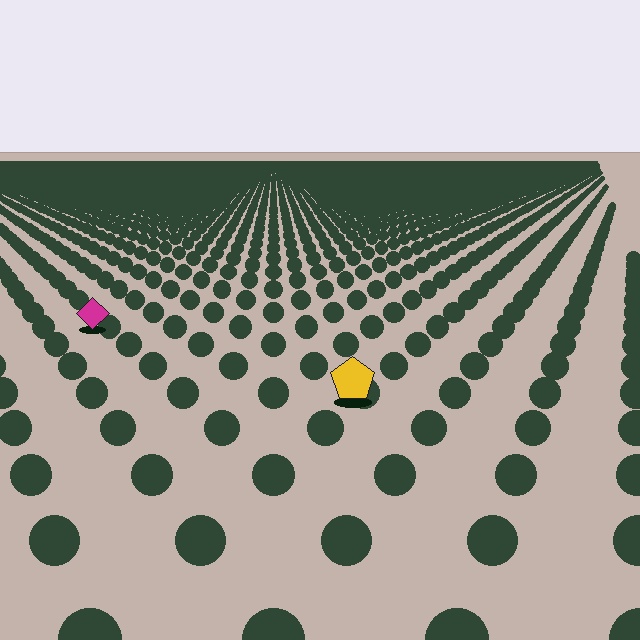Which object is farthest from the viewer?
The magenta diamond is farthest from the viewer. It appears smaller and the ground texture around it is denser.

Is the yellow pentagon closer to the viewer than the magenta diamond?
Yes. The yellow pentagon is closer — you can tell from the texture gradient: the ground texture is coarser near it.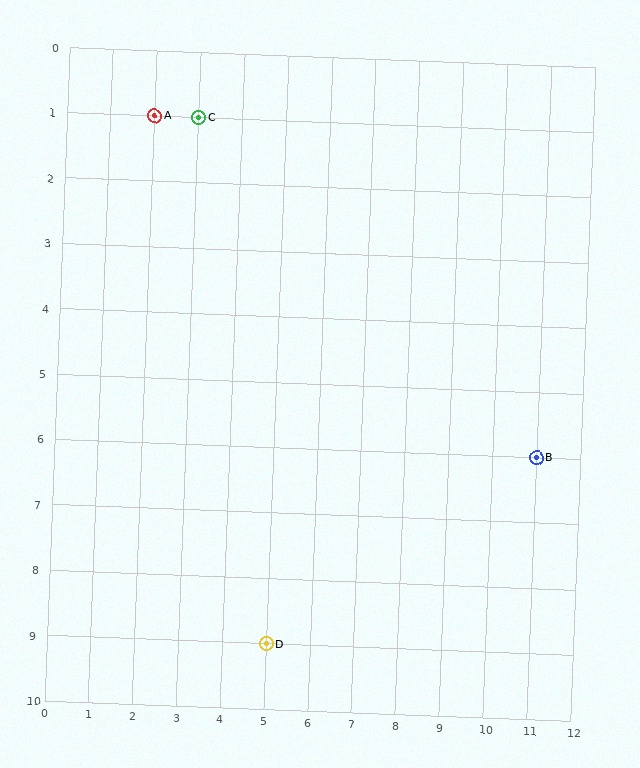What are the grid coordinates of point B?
Point B is at grid coordinates (11, 6).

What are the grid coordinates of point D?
Point D is at grid coordinates (5, 9).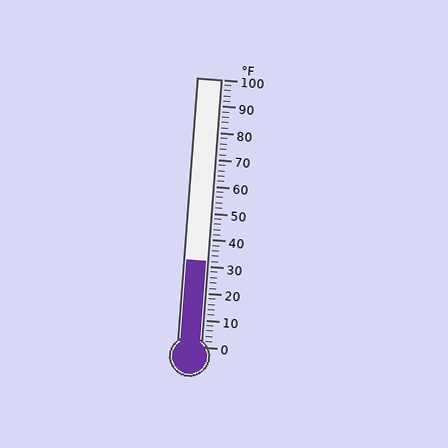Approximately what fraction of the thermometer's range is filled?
The thermometer is filled to approximately 30% of its range.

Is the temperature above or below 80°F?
The temperature is below 80°F.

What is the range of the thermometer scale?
The thermometer scale ranges from 0°F to 100°F.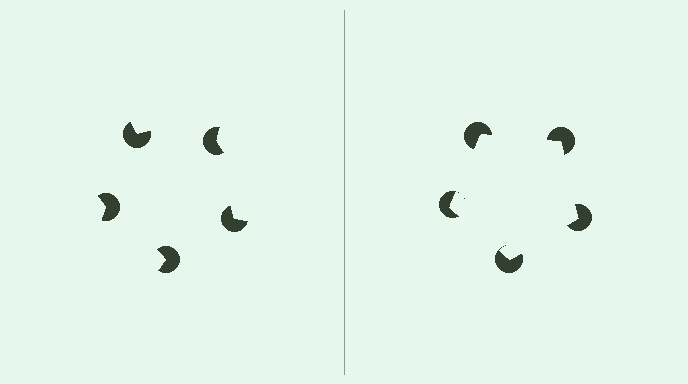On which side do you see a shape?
An illusory pentagon appears on the right side. On the left side the wedge cuts are rotated, so no coherent shape forms.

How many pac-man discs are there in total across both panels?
10 — 5 on each side.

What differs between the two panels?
The pac-man discs are positioned identically on both sides; only the wedge orientations differ. On the right they align to a pentagon; on the left they are misaligned.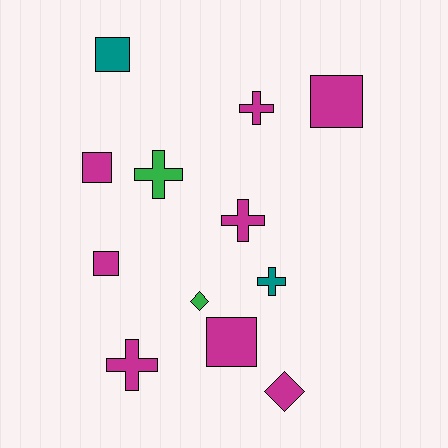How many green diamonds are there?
There is 1 green diamond.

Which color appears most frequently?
Magenta, with 8 objects.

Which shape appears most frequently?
Square, with 5 objects.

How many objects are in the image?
There are 12 objects.